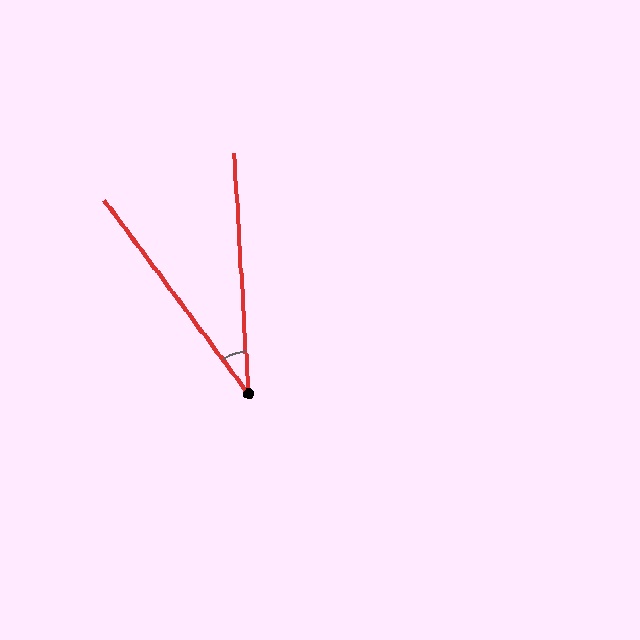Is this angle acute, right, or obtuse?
It is acute.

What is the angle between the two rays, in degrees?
Approximately 33 degrees.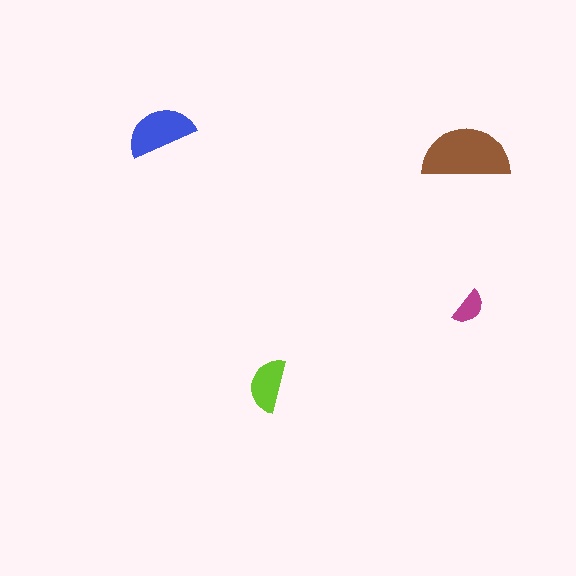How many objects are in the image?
There are 4 objects in the image.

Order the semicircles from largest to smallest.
the brown one, the blue one, the lime one, the magenta one.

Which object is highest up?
The blue semicircle is topmost.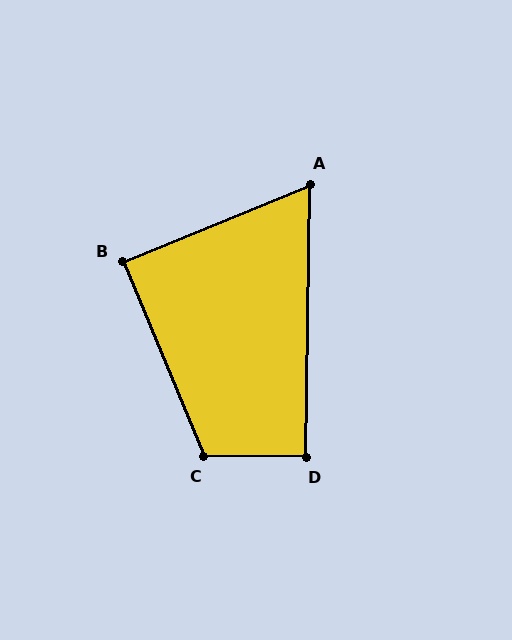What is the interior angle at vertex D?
Approximately 90 degrees (approximately right).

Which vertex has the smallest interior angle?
A, at approximately 67 degrees.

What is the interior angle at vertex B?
Approximately 90 degrees (approximately right).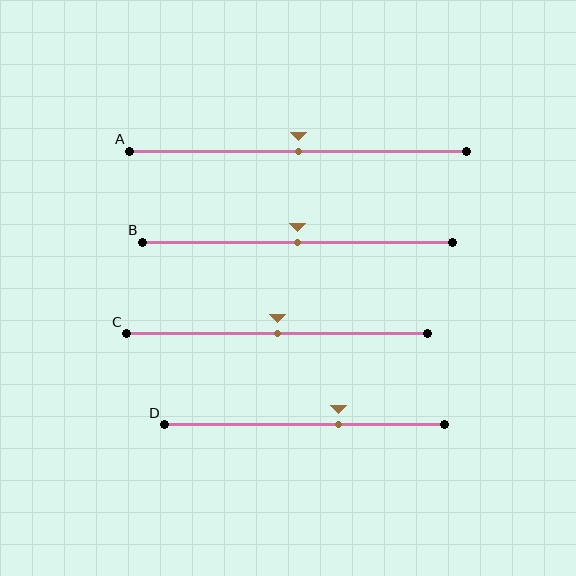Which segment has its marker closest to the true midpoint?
Segment A has its marker closest to the true midpoint.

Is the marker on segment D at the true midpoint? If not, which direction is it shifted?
No, the marker on segment D is shifted to the right by about 12% of the segment length.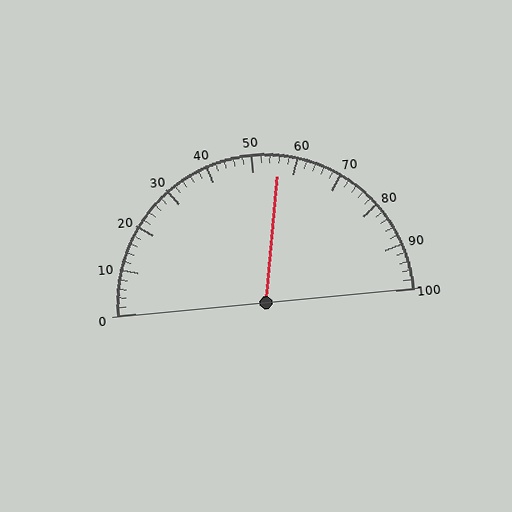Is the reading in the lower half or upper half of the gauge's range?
The reading is in the upper half of the range (0 to 100).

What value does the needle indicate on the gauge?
The needle indicates approximately 56.